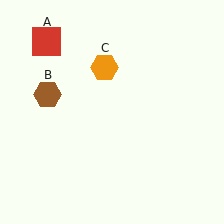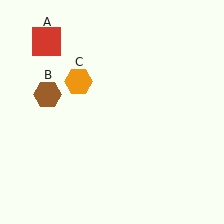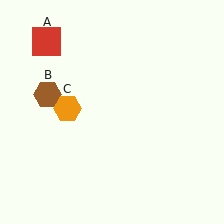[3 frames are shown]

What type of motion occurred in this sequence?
The orange hexagon (object C) rotated counterclockwise around the center of the scene.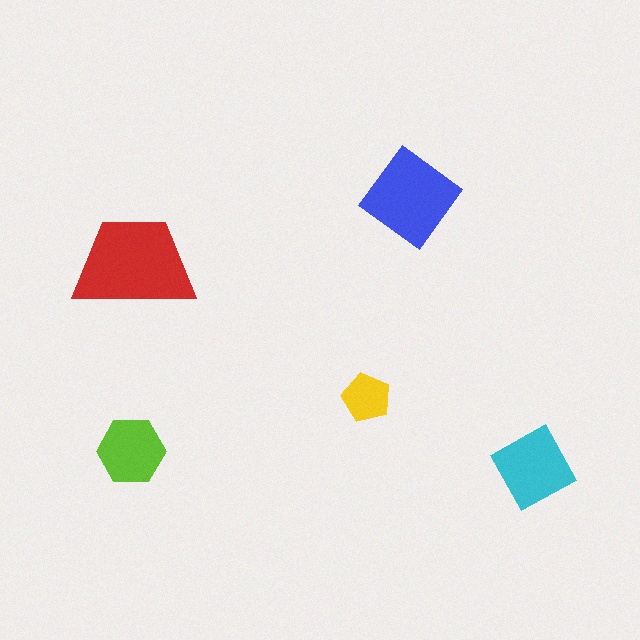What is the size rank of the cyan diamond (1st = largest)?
3rd.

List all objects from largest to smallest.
The red trapezoid, the blue diamond, the cyan diamond, the lime hexagon, the yellow pentagon.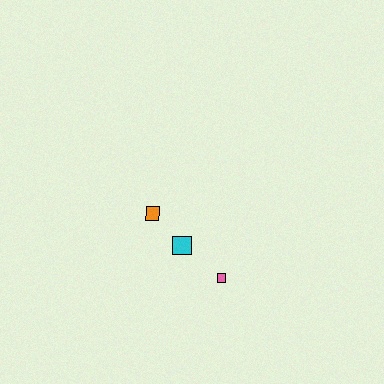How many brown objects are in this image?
There are no brown objects.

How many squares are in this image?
There are 3 squares.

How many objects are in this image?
There are 3 objects.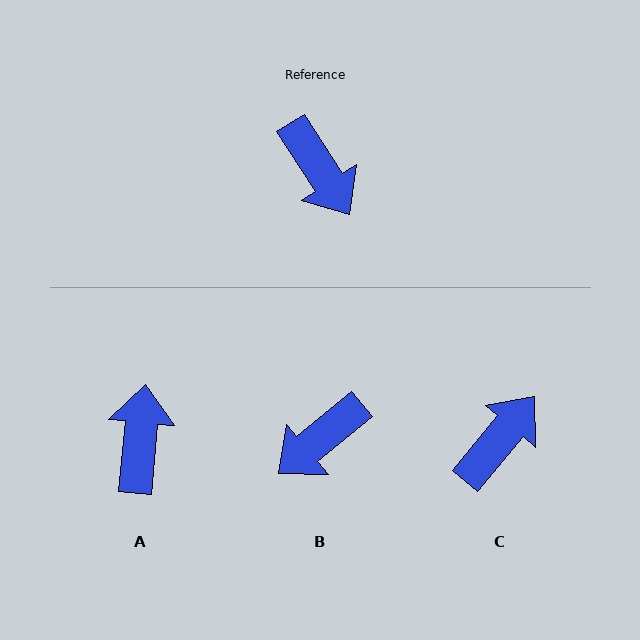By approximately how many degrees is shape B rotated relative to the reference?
Approximately 83 degrees clockwise.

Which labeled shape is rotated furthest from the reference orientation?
A, about 142 degrees away.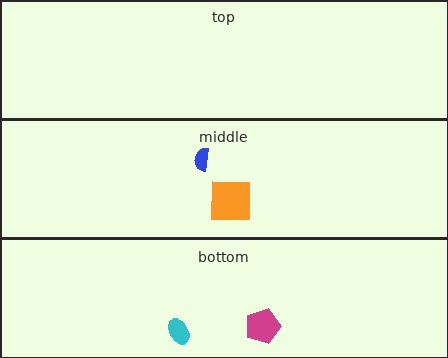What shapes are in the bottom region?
The cyan ellipse, the magenta pentagon.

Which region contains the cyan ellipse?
The bottom region.